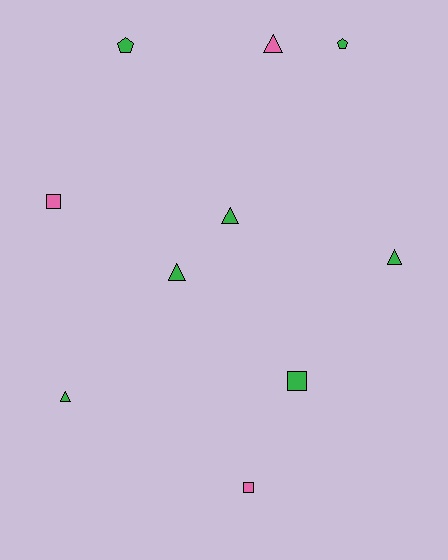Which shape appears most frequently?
Triangle, with 5 objects.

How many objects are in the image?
There are 10 objects.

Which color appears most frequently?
Green, with 7 objects.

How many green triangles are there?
There are 4 green triangles.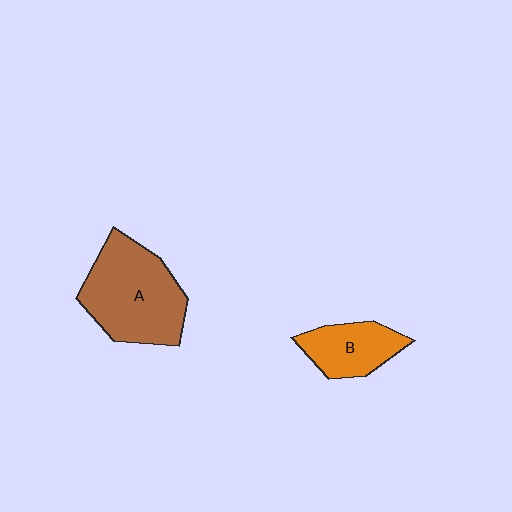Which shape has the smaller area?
Shape B (orange).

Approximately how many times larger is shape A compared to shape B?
Approximately 1.9 times.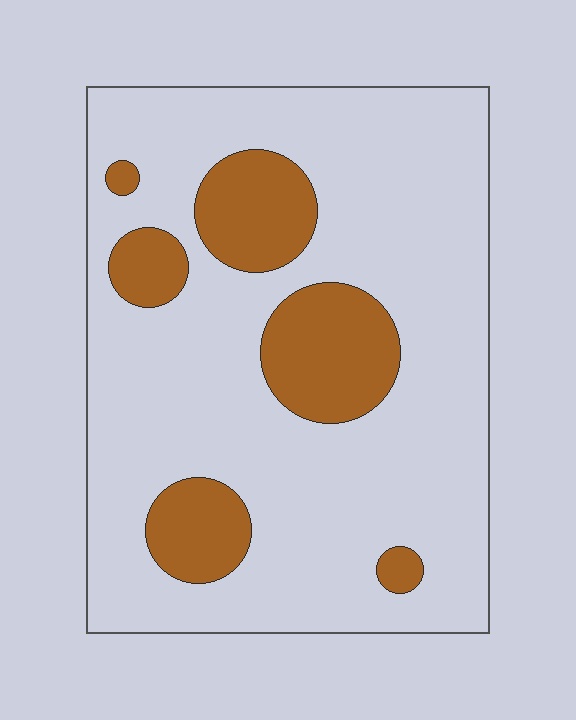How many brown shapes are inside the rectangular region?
6.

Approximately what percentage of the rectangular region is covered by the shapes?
Approximately 20%.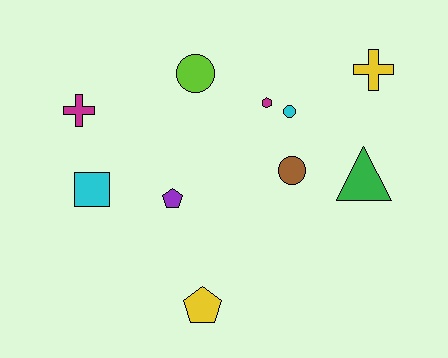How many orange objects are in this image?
There are no orange objects.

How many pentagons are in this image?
There are 2 pentagons.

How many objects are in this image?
There are 10 objects.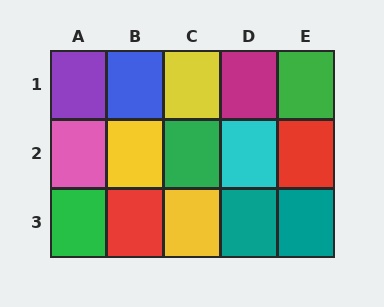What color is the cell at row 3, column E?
Teal.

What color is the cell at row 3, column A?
Green.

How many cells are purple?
1 cell is purple.